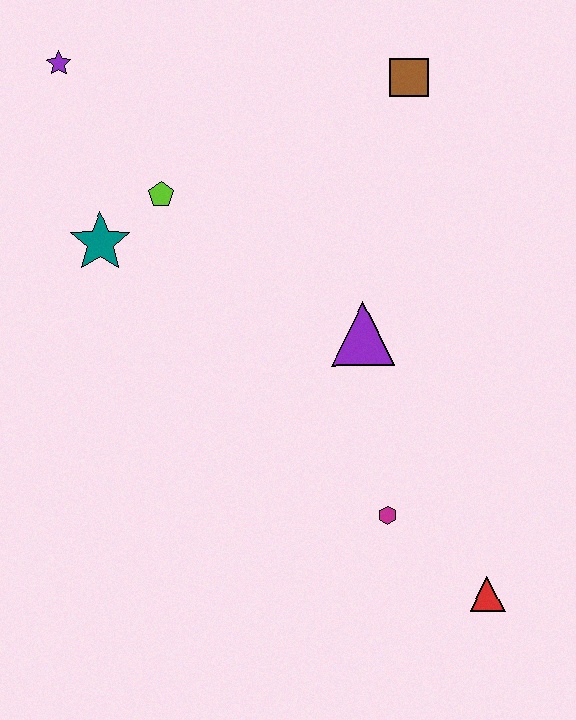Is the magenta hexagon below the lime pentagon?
Yes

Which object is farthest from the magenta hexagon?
The purple star is farthest from the magenta hexagon.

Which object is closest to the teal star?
The lime pentagon is closest to the teal star.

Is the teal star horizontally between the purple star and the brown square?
Yes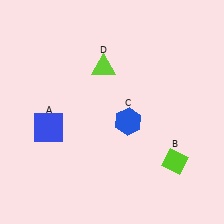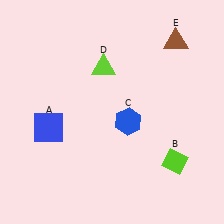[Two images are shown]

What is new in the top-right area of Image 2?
A brown triangle (E) was added in the top-right area of Image 2.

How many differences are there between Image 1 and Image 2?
There is 1 difference between the two images.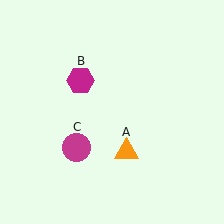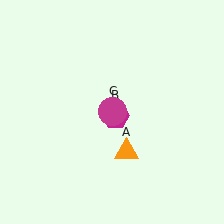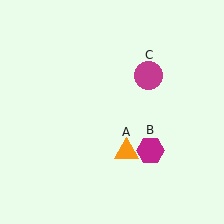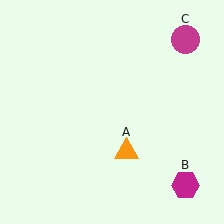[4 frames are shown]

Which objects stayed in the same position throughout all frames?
Orange triangle (object A) remained stationary.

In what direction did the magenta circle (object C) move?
The magenta circle (object C) moved up and to the right.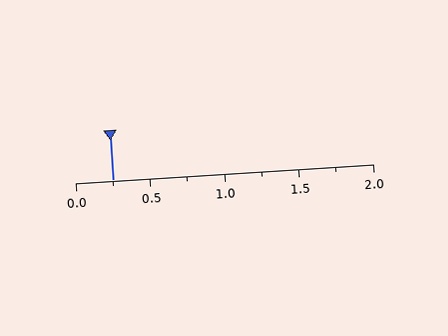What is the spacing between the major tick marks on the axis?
The major ticks are spaced 0.5 apart.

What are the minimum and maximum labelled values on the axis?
The axis runs from 0.0 to 2.0.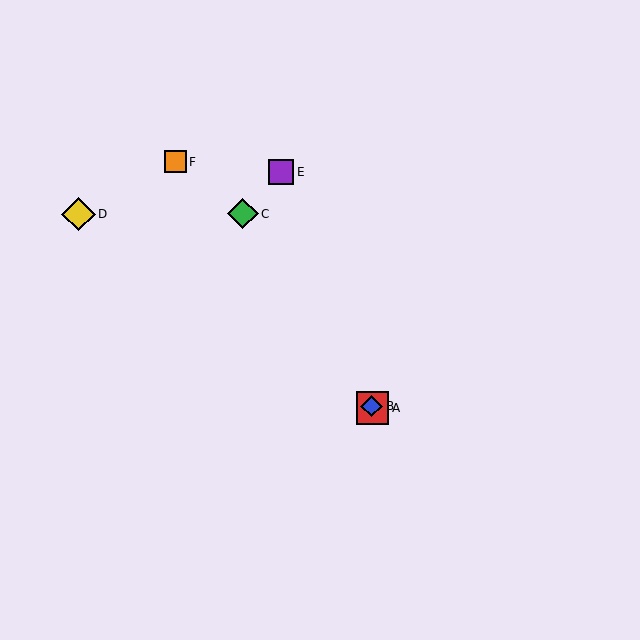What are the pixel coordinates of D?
Object D is at (78, 214).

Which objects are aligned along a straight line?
Objects A, B, E are aligned along a straight line.